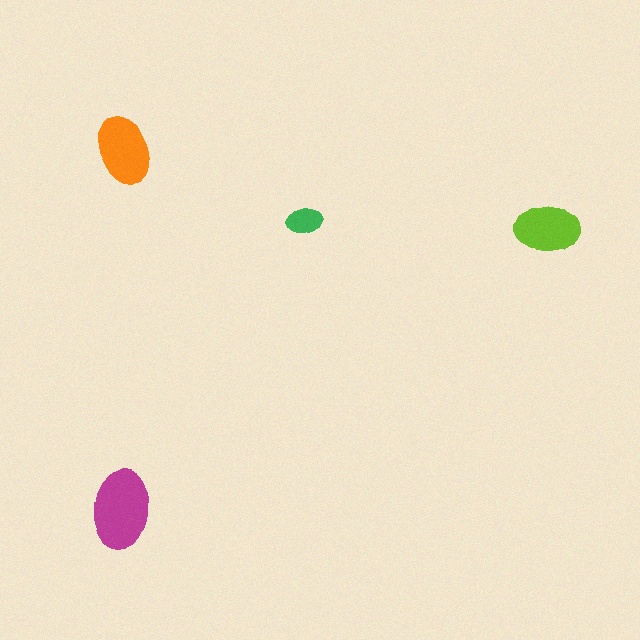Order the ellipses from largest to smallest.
the magenta one, the orange one, the lime one, the green one.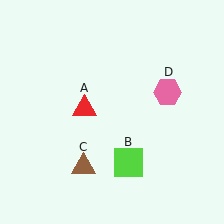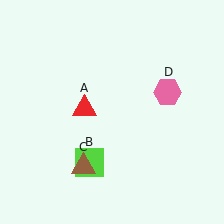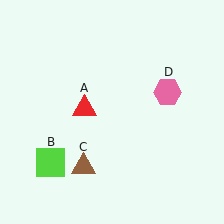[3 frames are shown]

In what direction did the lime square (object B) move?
The lime square (object B) moved left.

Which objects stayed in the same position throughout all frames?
Red triangle (object A) and brown triangle (object C) and pink hexagon (object D) remained stationary.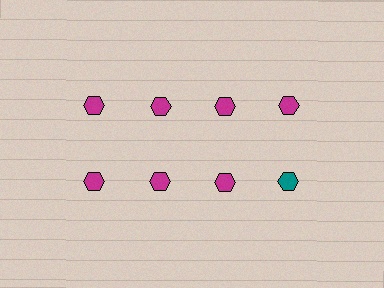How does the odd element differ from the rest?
It has a different color: teal instead of magenta.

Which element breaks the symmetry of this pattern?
The teal hexagon in the second row, second from right column breaks the symmetry. All other shapes are magenta hexagons.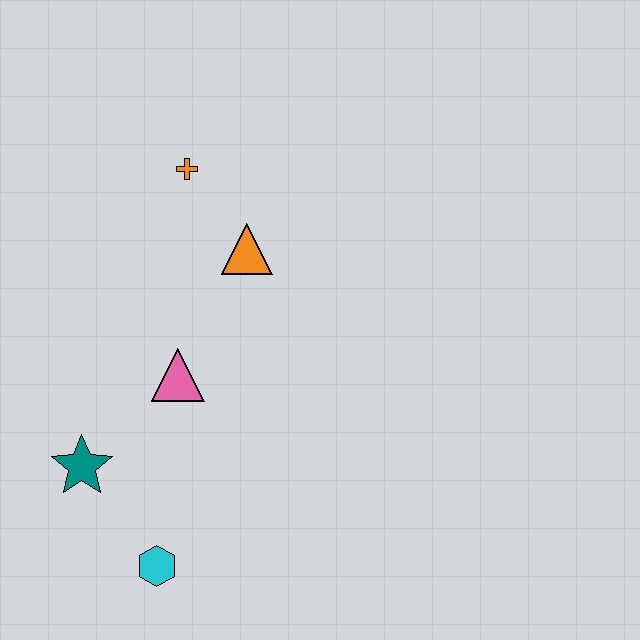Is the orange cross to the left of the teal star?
No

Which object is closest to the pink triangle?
The teal star is closest to the pink triangle.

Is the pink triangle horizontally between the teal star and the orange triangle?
Yes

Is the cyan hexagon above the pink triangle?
No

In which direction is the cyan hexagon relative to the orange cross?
The cyan hexagon is below the orange cross.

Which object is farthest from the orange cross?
The cyan hexagon is farthest from the orange cross.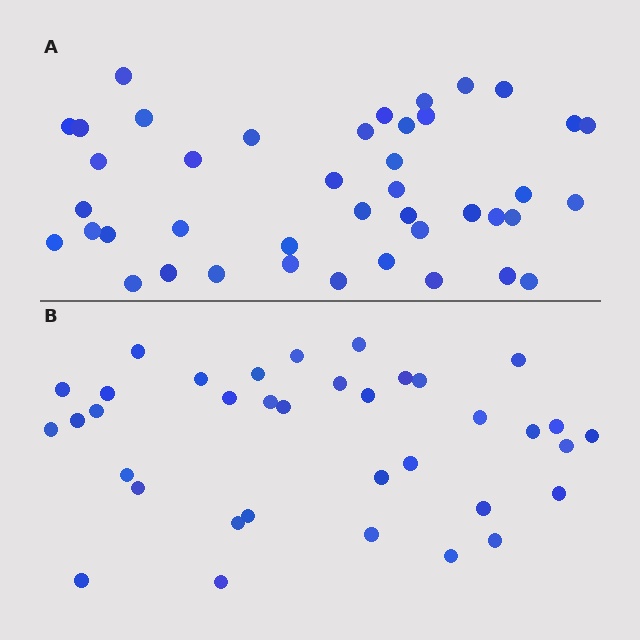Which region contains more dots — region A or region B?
Region A (the top region) has more dots.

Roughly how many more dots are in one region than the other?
Region A has about 6 more dots than region B.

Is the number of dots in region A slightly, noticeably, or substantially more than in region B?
Region A has only slightly more — the two regions are fairly close. The ratio is roughly 1.2 to 1.